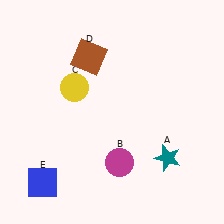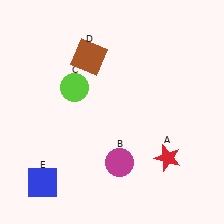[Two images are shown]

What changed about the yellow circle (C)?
In Image 1, C is yellow. In Image 2, it changed to lime.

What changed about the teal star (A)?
In Image 1, A is teal. In Image 2, it changed to red.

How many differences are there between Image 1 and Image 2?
There are 2 differences between the two images.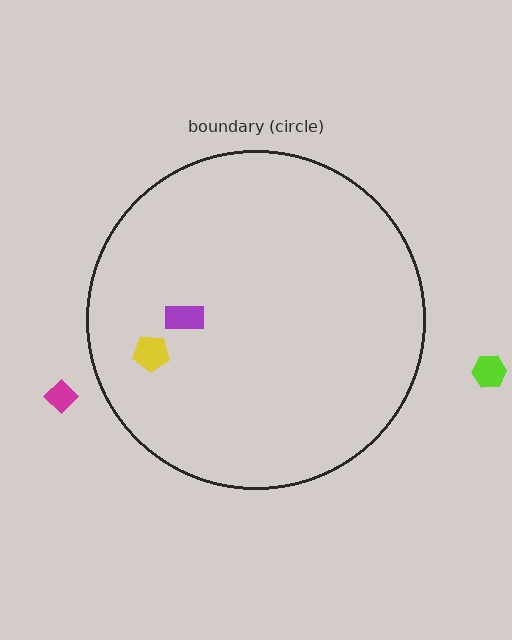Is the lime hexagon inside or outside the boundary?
Outside.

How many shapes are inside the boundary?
2 inside, 2 outside.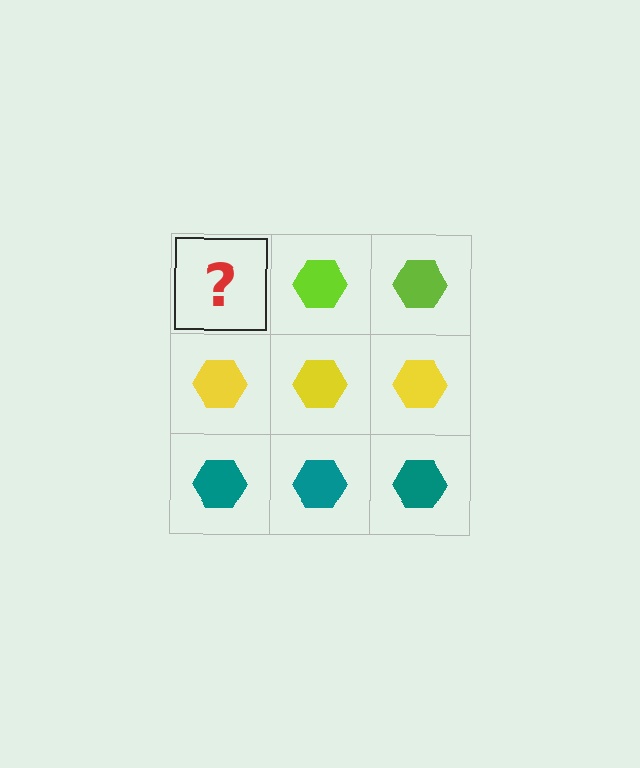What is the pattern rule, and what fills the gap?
The rule is that each row has a consistent color. The gap should be filled with a lime hexagon.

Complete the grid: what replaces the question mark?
The question mark should be replaced with a lime hexagon.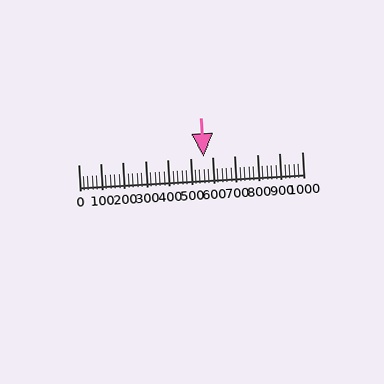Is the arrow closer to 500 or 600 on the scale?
The arrow is closer to 600.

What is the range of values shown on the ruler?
The ruler shows values from 0 to 1000.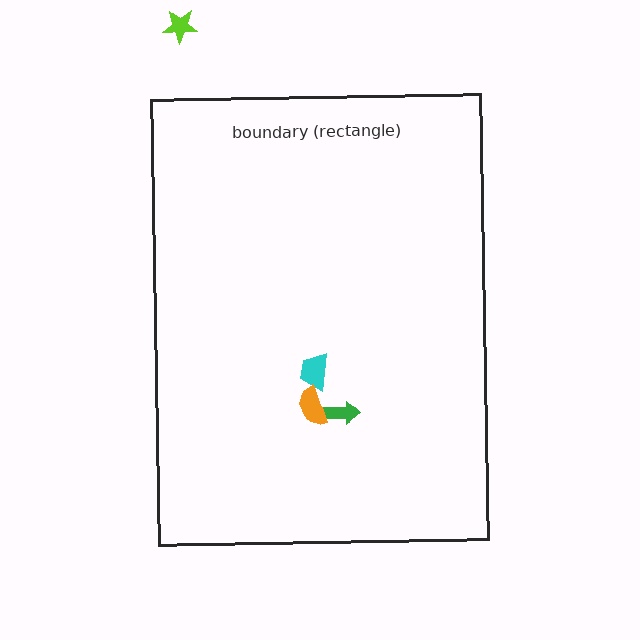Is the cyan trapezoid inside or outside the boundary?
Inside.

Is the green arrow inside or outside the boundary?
Inside.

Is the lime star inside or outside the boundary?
Outside.